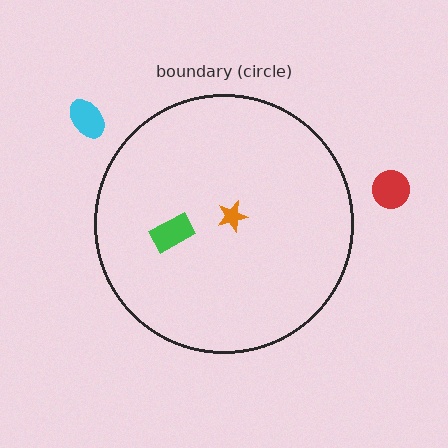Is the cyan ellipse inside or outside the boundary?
Outside.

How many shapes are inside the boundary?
2 inside, 2 outside.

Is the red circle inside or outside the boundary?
Outside.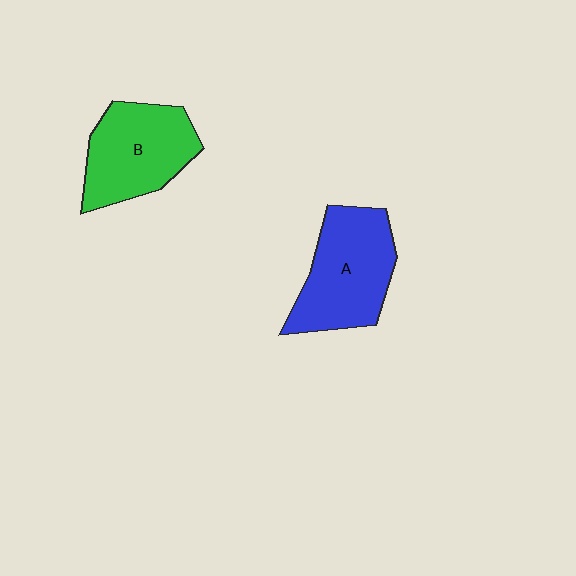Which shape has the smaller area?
Shape B (green).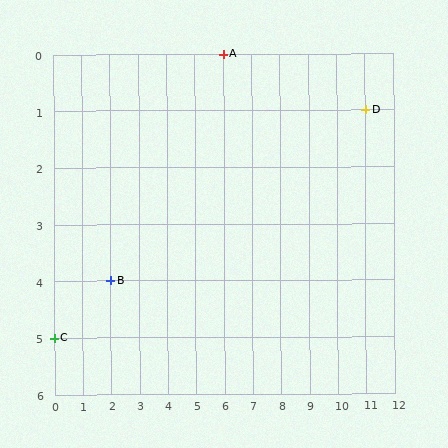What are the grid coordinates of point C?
Point C is at grid coordinates (0, 5).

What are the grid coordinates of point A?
Point A is at grid coordinates (6, 0).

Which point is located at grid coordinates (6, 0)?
Point A is at (6, 0).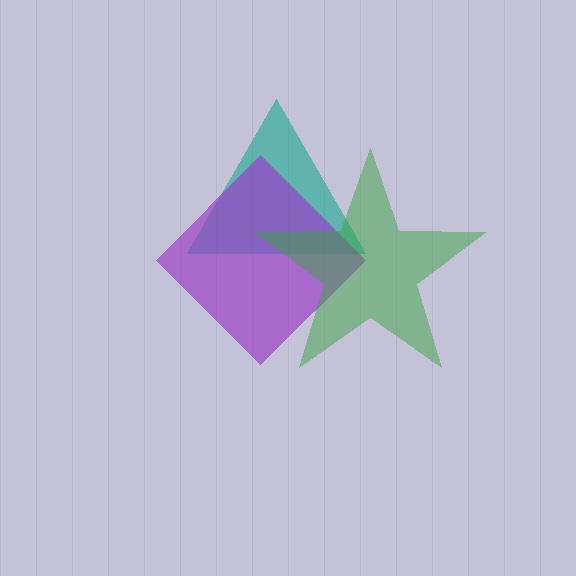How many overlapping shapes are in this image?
There are 3 overlapping shapes in the image.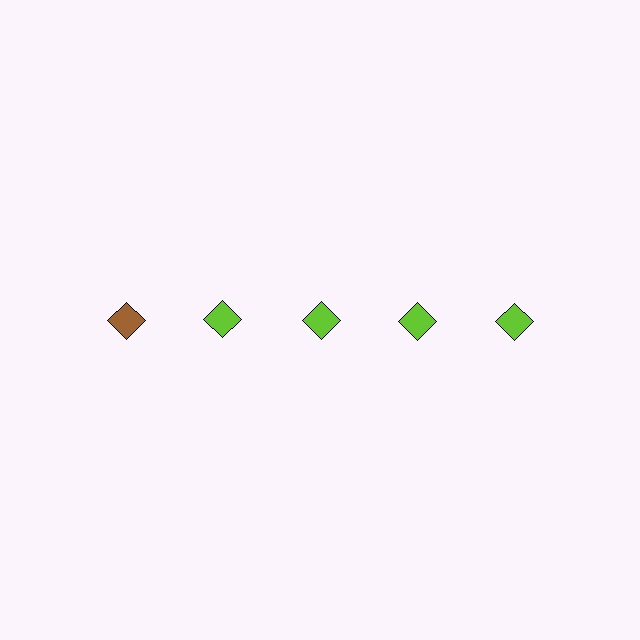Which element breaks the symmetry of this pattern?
The brown diamond in the top row, leftmost column breaks the symmetry. All other shapes are lime diamonds.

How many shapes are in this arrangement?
There are 5 shapes arranged in a grid pattern.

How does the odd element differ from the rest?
It has a different color: brown instead of lime.